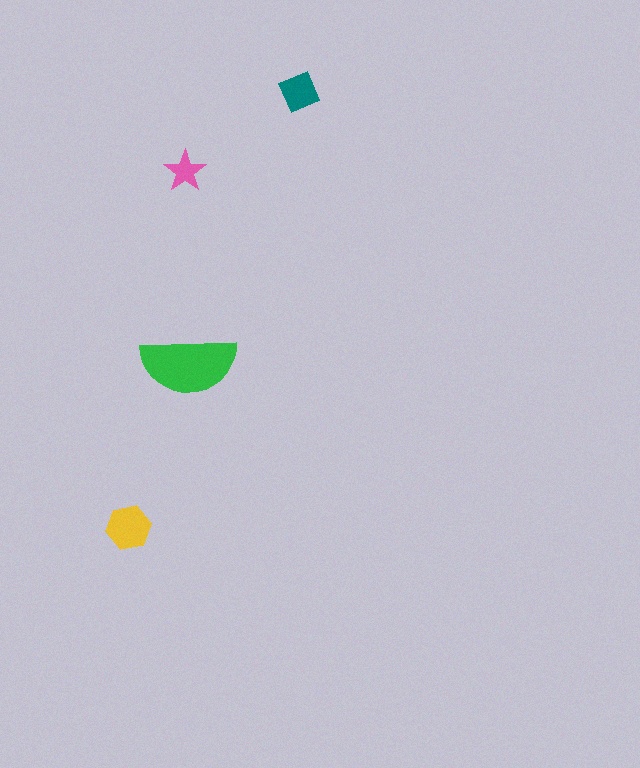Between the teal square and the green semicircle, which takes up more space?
The green semicircle.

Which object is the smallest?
The pink star.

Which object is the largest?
The green semicircle.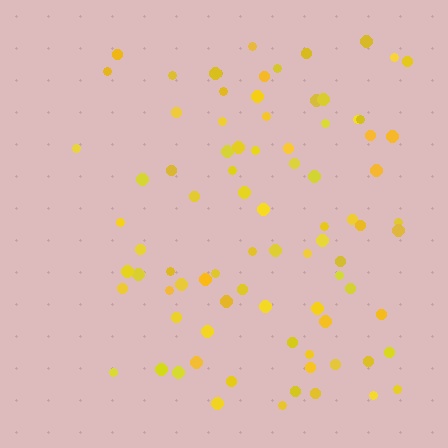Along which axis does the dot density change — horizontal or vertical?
Horizontal.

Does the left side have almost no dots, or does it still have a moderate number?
Still a moderate number, just noticeably fewer than the right.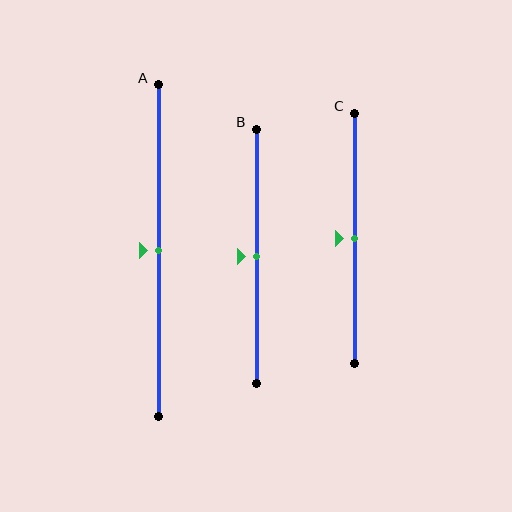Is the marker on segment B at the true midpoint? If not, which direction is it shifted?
Yes, the marker on segment B is at the true midpoint.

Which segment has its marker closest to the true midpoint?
Segment A has its marker closest to the true midpoint.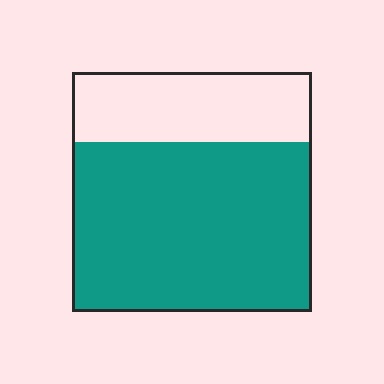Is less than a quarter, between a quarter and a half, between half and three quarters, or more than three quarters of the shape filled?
Between half and three quarters.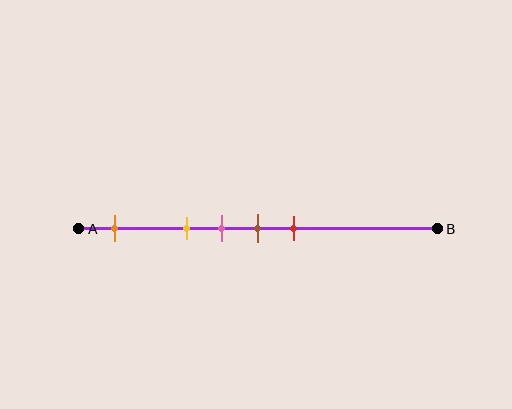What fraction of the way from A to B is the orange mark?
The orange mark is approximately 10% (0.1) of the way from A to B.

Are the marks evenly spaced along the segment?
No, the marks are not evenly spaced.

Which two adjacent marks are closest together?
The pink and brown marks are the closest adjacent pair.